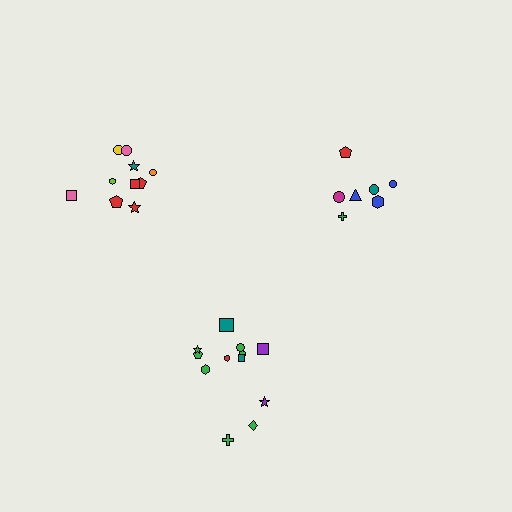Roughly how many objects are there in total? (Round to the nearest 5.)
Roughly 30 objects in total.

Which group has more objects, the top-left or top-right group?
The top-left group.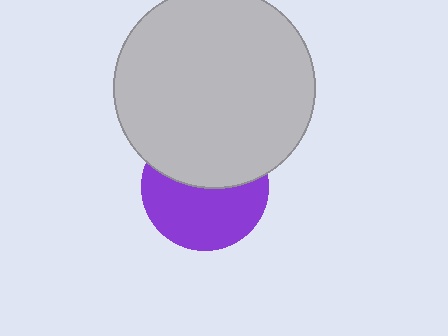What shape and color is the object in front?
The object in front is a light gray circle.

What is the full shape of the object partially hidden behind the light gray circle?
The partially hidden object is a purple circle.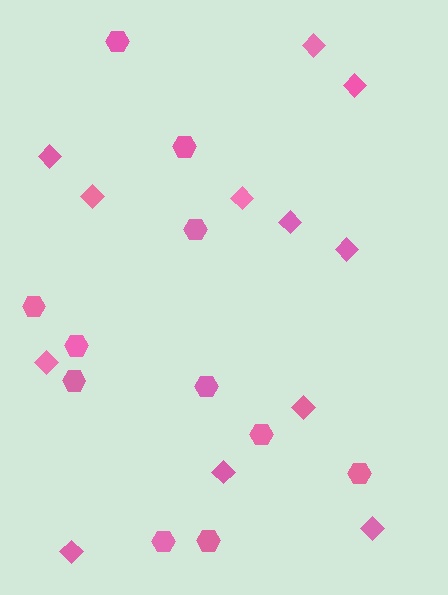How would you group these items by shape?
There are 2 groups: one group of diamonds (12) and one group of hexagons (11).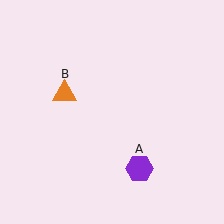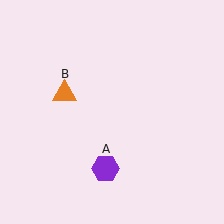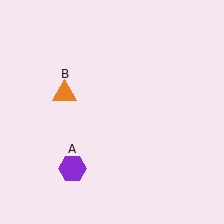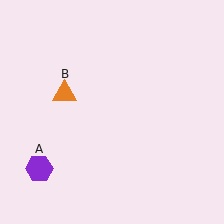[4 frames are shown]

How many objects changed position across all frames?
1 object changed position: purple hexagon (object A).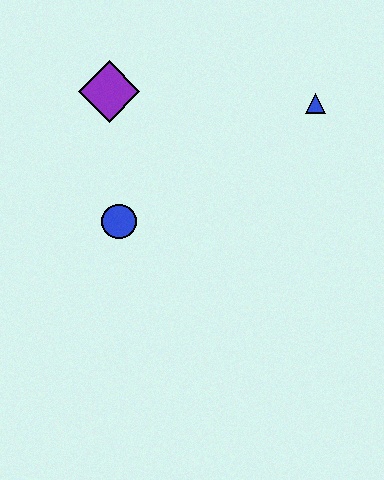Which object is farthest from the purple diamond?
The blue triangle is farthest from the purple diamond.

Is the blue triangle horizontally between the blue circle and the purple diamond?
No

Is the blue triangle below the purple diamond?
Yes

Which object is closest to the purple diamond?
The blue circle is closest to the purple diamond.